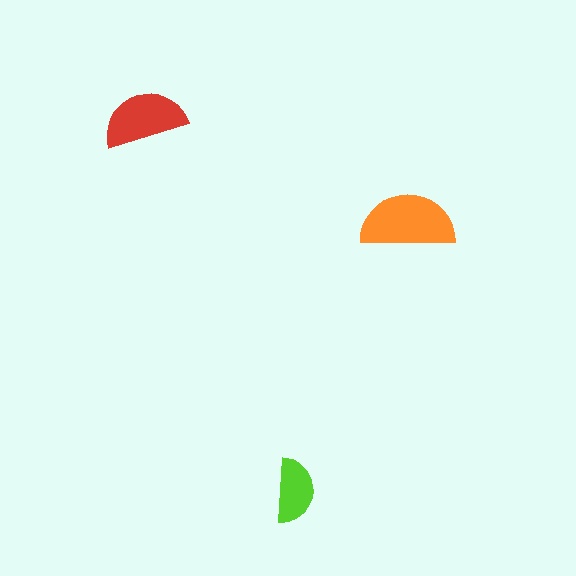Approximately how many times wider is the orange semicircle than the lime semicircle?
About 1.5 times wider.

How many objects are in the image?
There are 3 objects in the image.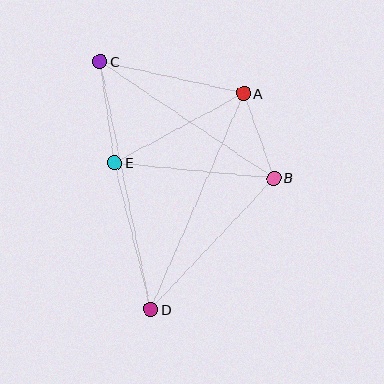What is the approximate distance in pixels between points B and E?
The distance between B and E is approximately 160 pixels.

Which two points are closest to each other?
Points A and B are closest to each other.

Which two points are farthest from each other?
Points C and D are farthest from each other.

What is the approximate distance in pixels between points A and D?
The distance between A and D is approximately 235 pixels.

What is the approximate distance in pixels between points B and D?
The distance between B and D is approximately 180 pixels.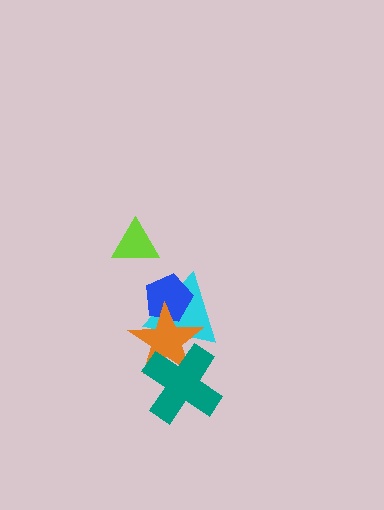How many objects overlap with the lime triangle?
0 objects overlap with the lime triangle.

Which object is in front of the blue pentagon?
The orange star is in front of the blue pentagon.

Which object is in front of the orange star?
The teal cross is in front of the orange star.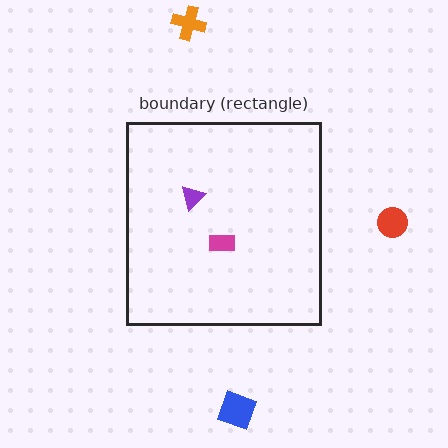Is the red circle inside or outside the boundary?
Outside.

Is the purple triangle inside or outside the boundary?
Inside.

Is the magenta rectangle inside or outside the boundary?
Inside.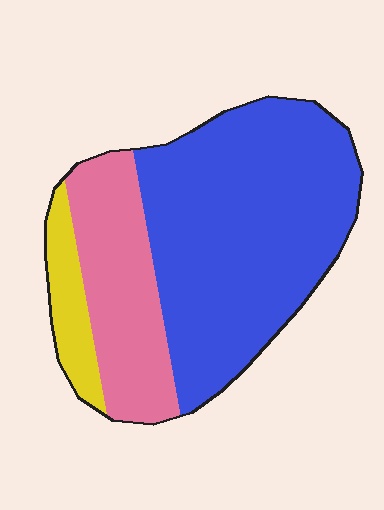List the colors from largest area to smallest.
From largest to smallest: blue, pink, yellow.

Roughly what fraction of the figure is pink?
Pink takes up between a sixth and a third of the figure.